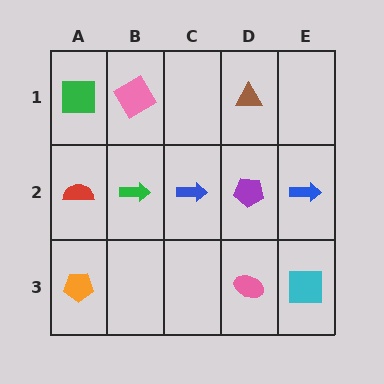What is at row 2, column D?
A purple pentagon.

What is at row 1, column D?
A brown triangle.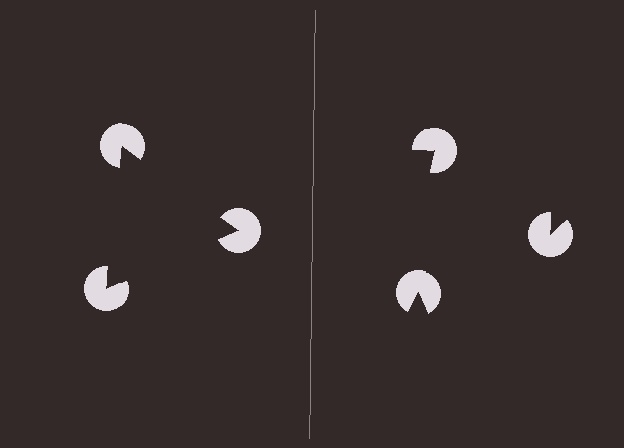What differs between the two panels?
The pac-man discs are positioned identically on both sides; only the wedge orientations differ. On the left they align to a triangle; on the right they are misaligned.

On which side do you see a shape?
An illusory triangle appears on the left side. On the right side the wedge cuts are rotated, so no coherent shape forms.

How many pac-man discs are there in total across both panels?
6 — 3 on each side.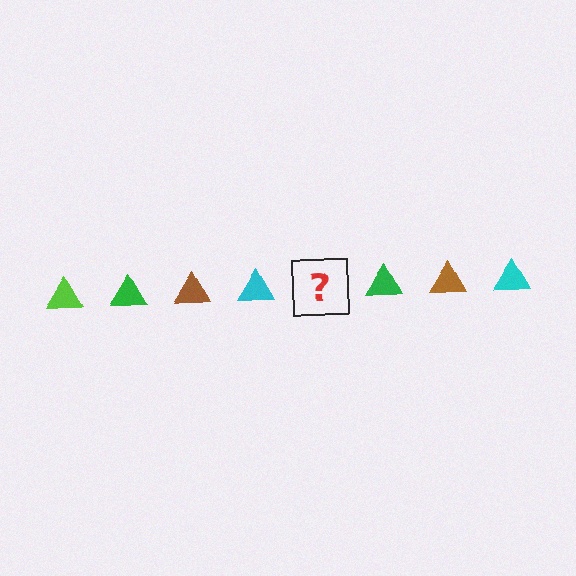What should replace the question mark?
The question mark should be replaced with a lime triangle.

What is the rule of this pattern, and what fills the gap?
The rule is that the pattern cycles through lime, green, brown, cyan triangles. The gap should be filled with a lime triangle.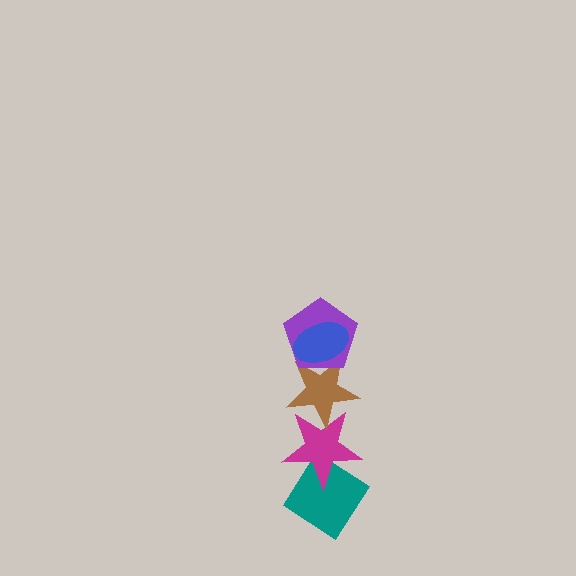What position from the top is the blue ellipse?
The blue ellipse is 1st from the top.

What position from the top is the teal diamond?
The teal diamond is 5th from the top.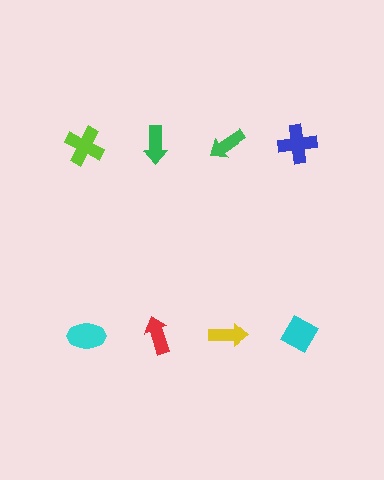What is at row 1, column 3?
A green arrow.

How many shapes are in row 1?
4 shapes.